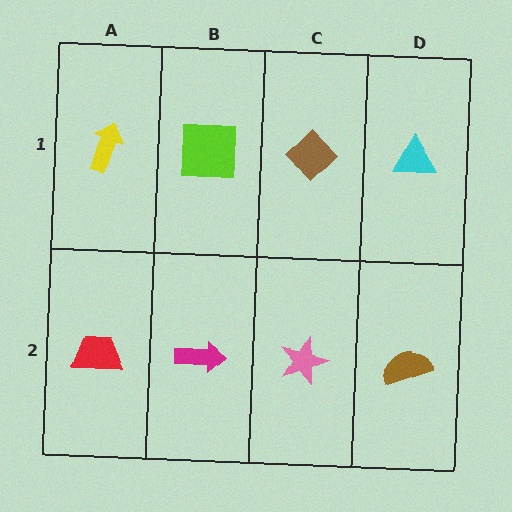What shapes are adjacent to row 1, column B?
A magenta arrow (row 2, column B), a yellow arrow (row 1, column A), a brown diamond (row 1, column C).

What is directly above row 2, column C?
A brown diamond.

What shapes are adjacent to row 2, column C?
A brown diamond (row 1, column C), a magenta arrow (row 2, column B), a brown semicircle (row 2, column D).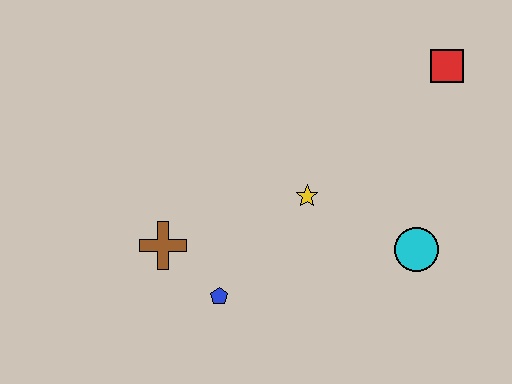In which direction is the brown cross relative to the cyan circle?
The brown cross is to the left of the cyan circle.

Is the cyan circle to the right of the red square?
No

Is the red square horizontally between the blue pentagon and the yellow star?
No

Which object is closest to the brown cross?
The blue pentagon is closest to the brown cross.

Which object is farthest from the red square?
The brown cross is farthest from the red square.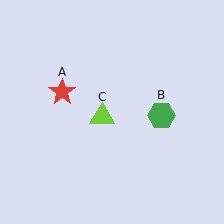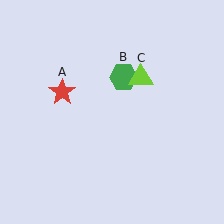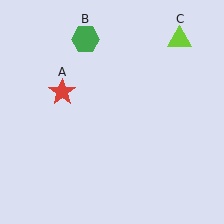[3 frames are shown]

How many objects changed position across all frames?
2 objects changed position: green hexagon (object B), lime triangle (object C).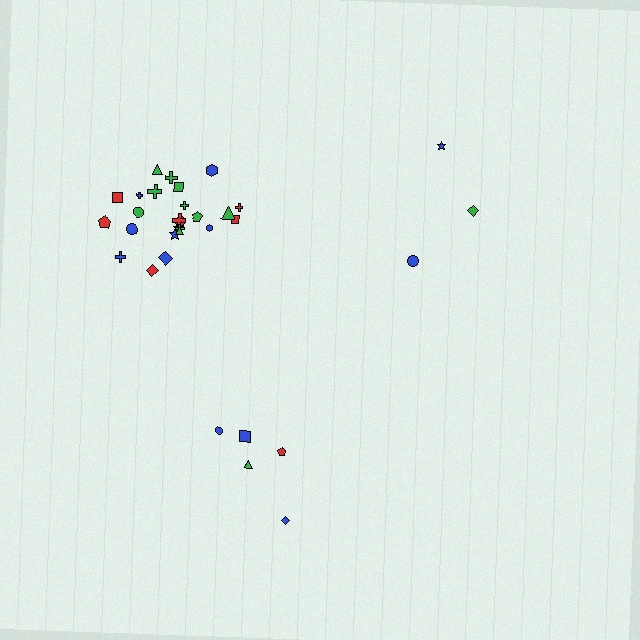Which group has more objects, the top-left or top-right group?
The top-left group.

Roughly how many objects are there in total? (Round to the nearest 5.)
Roughly 35 objects in total.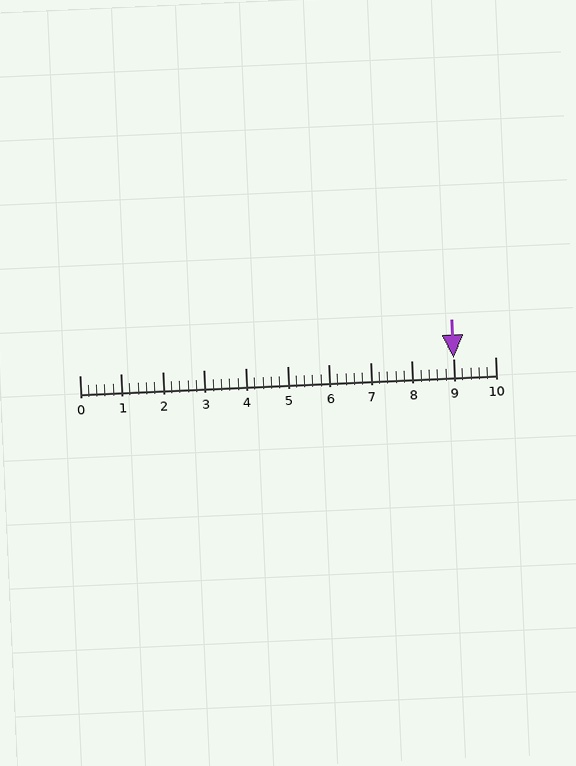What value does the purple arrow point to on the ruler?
The purple arrow points to approximately 9.0.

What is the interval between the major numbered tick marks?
The major tick marks are spaced 1 units apart.